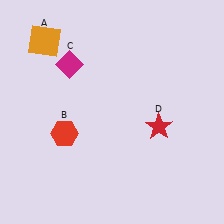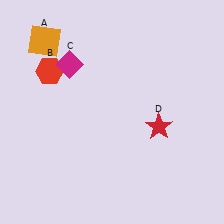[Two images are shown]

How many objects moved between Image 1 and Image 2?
1 object moved between the two images.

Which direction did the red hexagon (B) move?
The red hexagon (B) moved up.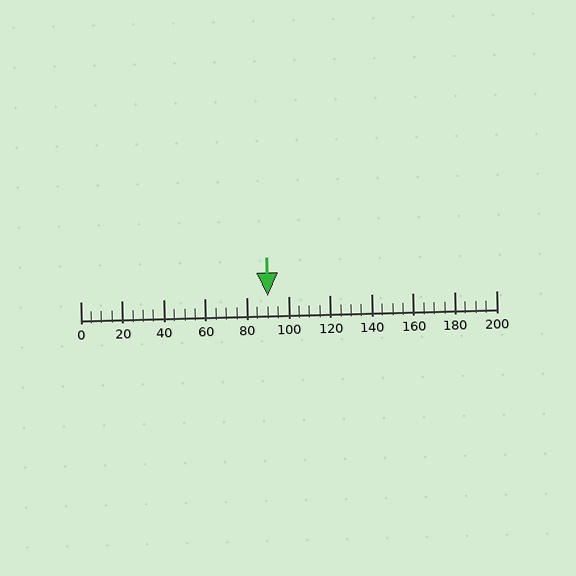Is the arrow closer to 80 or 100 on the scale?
The arrow is closer to 100.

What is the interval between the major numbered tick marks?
The major tick marks are spaced 20 units apart.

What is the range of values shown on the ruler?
The ruler shows values from 0 to 200.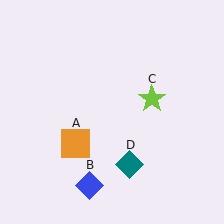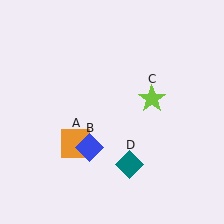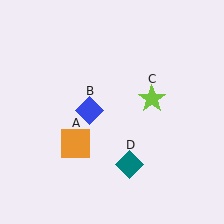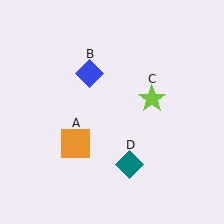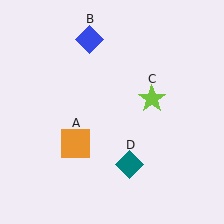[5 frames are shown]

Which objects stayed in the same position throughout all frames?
Orange square (object A) and lime star (object C) and teal diamond (object D) remained stationary.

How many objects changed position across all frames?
1 object changed position: blue diamond (object B).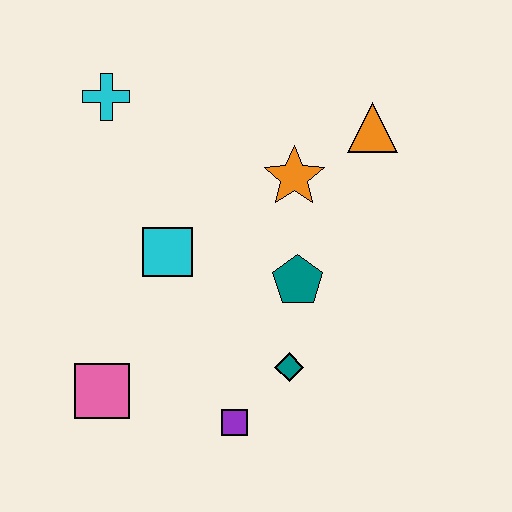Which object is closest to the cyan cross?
The cyan square is closest to the cyan cross.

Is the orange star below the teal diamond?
No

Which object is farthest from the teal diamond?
The cyan cross is farthest from the teal diamond.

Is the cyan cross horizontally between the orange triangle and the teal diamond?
No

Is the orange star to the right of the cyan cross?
Yes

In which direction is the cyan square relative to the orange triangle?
The cyan square is to the left of the orange triangle.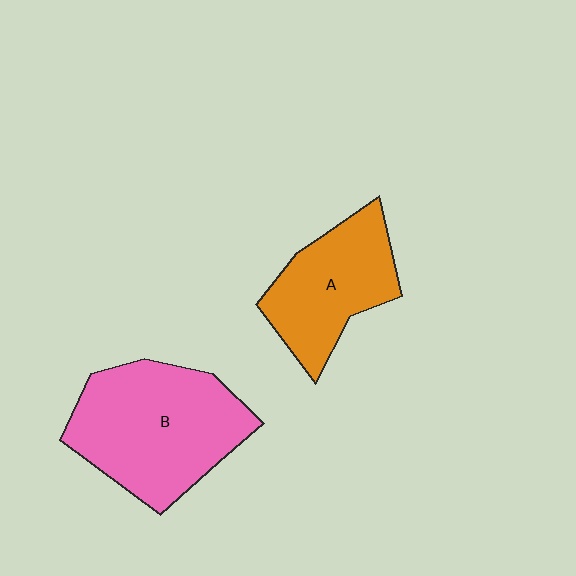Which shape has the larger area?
Shape B (pink).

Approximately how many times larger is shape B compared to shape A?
Approximately 1.4 times.